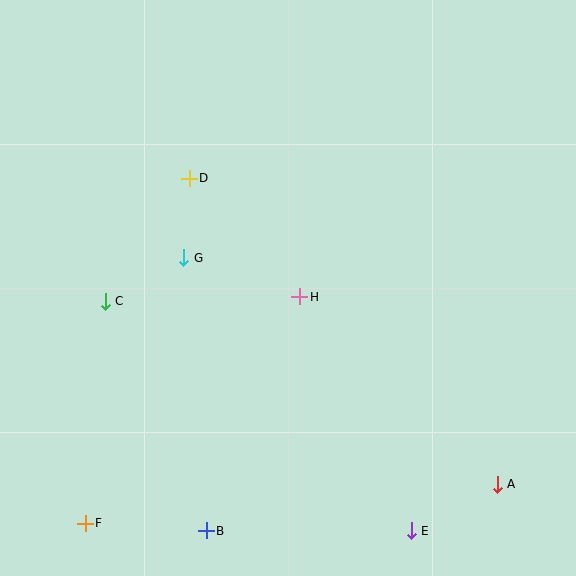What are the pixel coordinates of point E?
Point E is at (411, 531).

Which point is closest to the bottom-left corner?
Point F is closest to the bottom-left corner.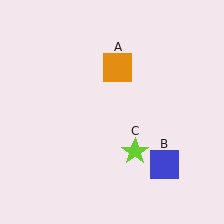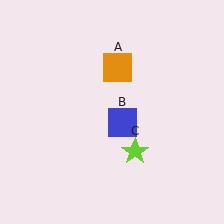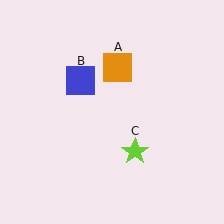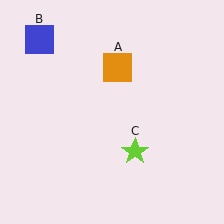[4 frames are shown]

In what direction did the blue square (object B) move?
The blue square (object B) moved up and to the left.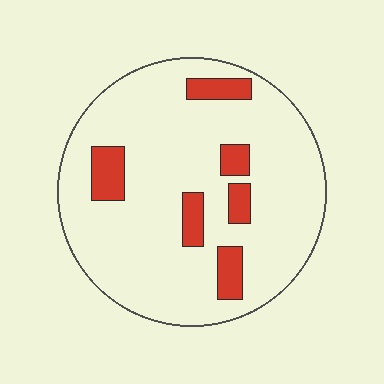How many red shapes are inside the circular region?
6.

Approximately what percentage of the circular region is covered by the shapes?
Approximately 15%.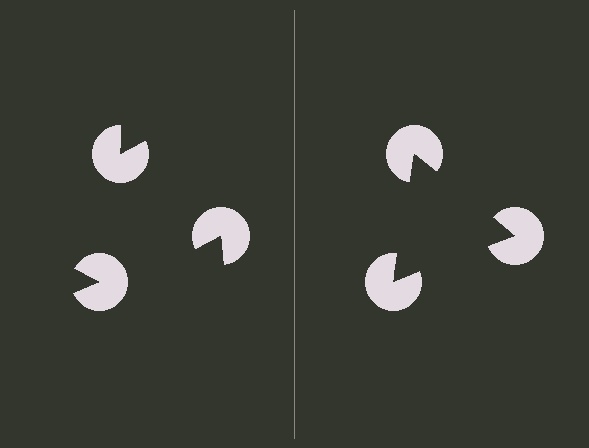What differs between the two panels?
The pac-man discs are positioned identically on both sides; only the wedge orientations differ. On the right they align to a triangle; on the left they are misaligned.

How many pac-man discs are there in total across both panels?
6 — 3 on each side.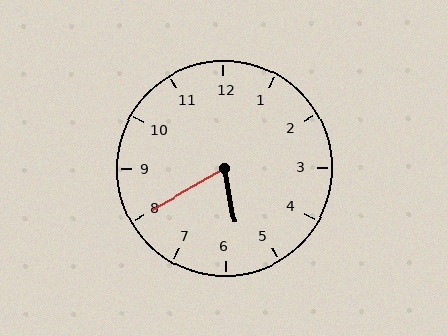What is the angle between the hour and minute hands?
Approximately 70 degrees.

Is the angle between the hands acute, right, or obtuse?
It is acute.